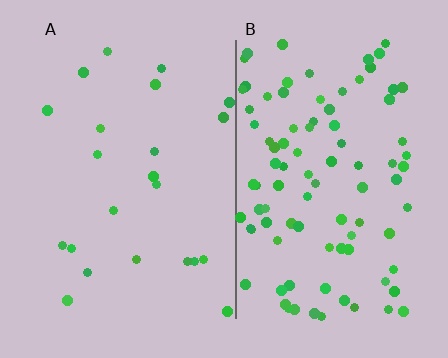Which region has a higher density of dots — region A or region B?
B (the right).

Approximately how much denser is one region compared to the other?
Approximately 4.2× — region B over region A.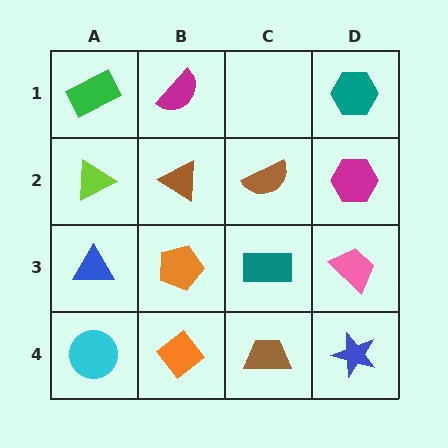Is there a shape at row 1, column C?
No, that cell is empty.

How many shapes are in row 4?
4 shapes.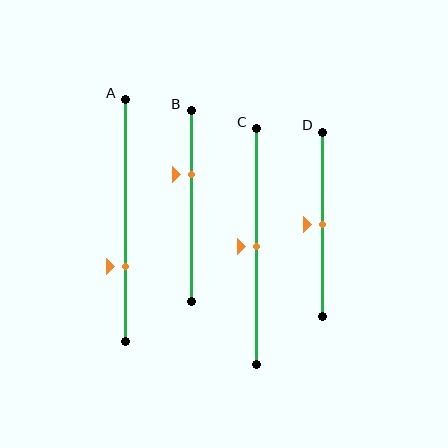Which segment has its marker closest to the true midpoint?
Segment C has its marker closest to the true midpoint.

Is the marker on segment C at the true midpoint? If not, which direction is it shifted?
Yes, the marker on segment C is at the true midpoint.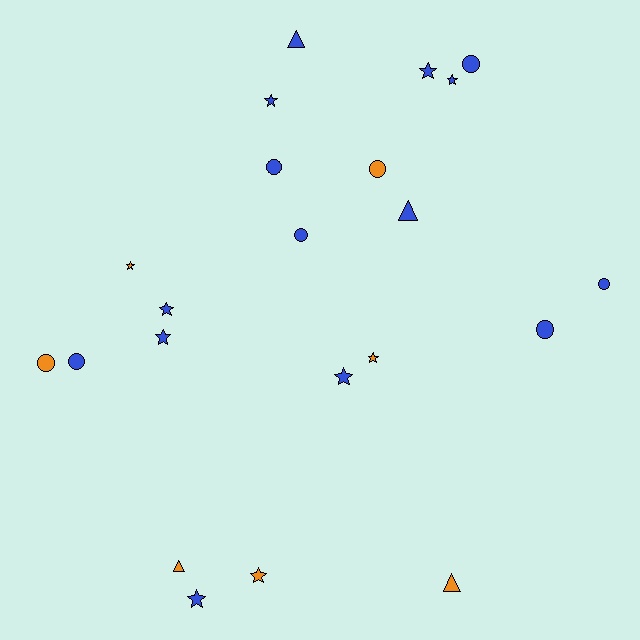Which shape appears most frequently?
Star, with 10 objects.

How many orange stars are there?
There are 3 orange stars.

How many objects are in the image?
There are 22 objects.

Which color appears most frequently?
Blue, with 15 objects.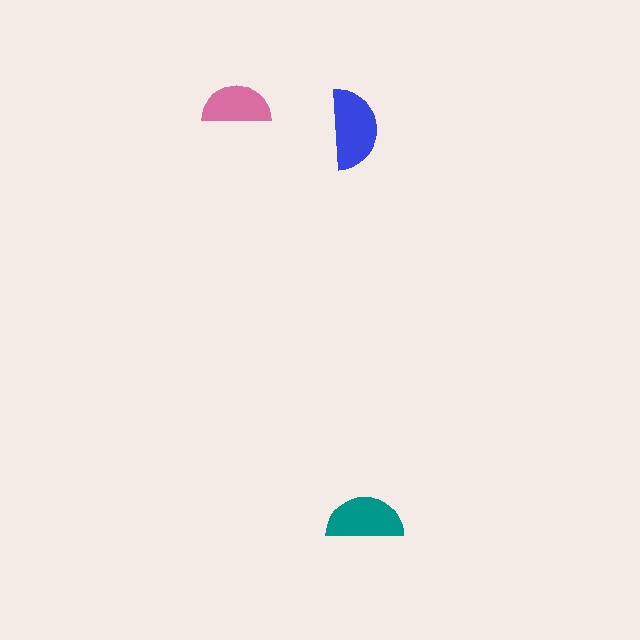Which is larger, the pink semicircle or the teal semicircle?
The teal one.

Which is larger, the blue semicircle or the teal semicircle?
The blue one.